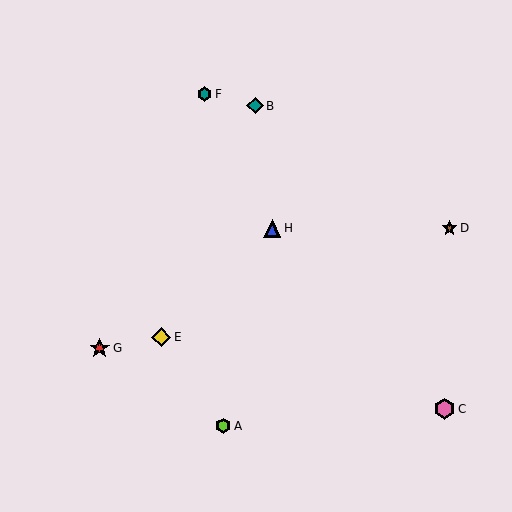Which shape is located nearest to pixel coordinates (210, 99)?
The teal hexagon (labeled F) at (205, 94) is nearest to that location.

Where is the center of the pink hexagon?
The center of the pink hexagon is at (444, 409).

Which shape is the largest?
The pink hexagon (labeled C) is the largest.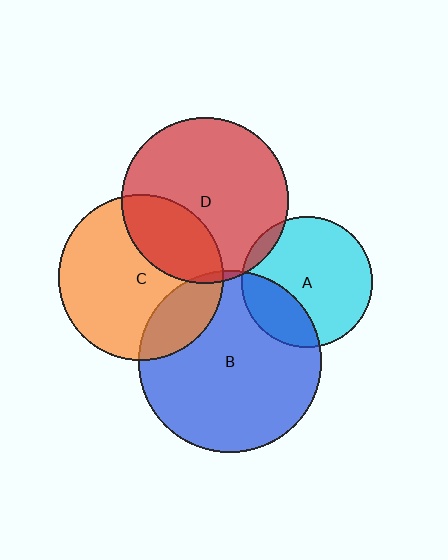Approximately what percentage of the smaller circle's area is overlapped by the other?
Approximately 20%.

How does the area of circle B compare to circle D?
Approximately 1.2 times.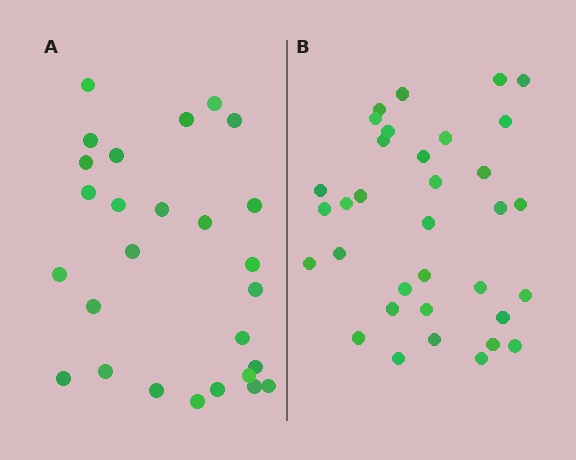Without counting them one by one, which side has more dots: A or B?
Region B (the right region) has more dots.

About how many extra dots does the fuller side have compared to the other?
Region B has roughly 8 or so more dots than region A.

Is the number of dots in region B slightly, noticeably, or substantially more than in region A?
Region B has noticeably more, but not dramatically so. The ratio is roughly 1.3 to 1.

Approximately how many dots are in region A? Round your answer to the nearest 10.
About 30 dots. (The exact count is 27, which rounds to 30.)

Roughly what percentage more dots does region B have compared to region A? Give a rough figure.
About 25% more.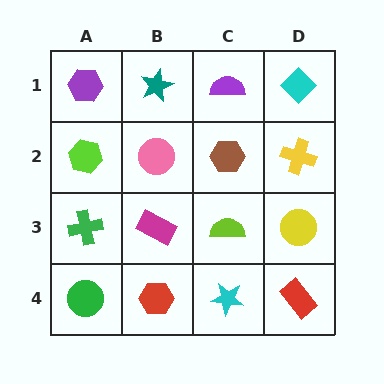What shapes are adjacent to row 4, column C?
A lime semicircle (row 3, column C), a red hexagon (row 4, column B), a red rectangle (row 4, column D).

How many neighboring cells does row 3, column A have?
3.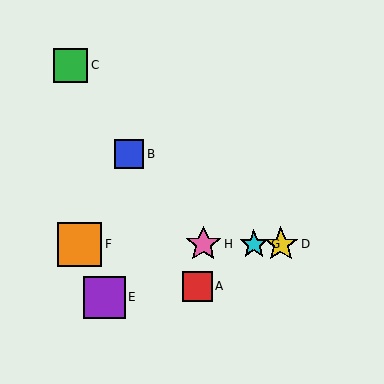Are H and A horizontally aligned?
No, H is at y≈244 and A is at y≈286.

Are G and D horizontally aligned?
Yes, both are at y≈244.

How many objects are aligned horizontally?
4 objects (D, F, G, H) are aligned horizontally.